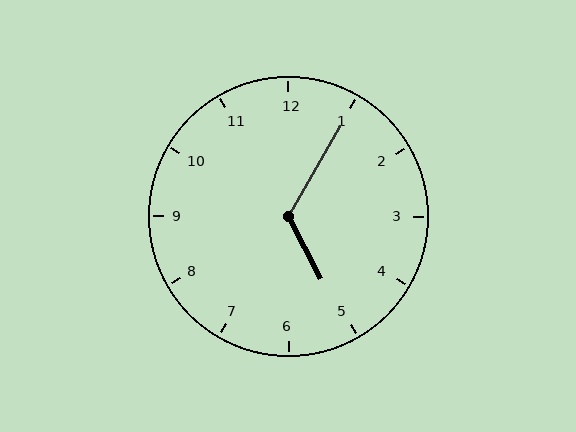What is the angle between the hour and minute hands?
Approximately 122 degrees.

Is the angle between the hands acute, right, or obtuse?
It is obtuse.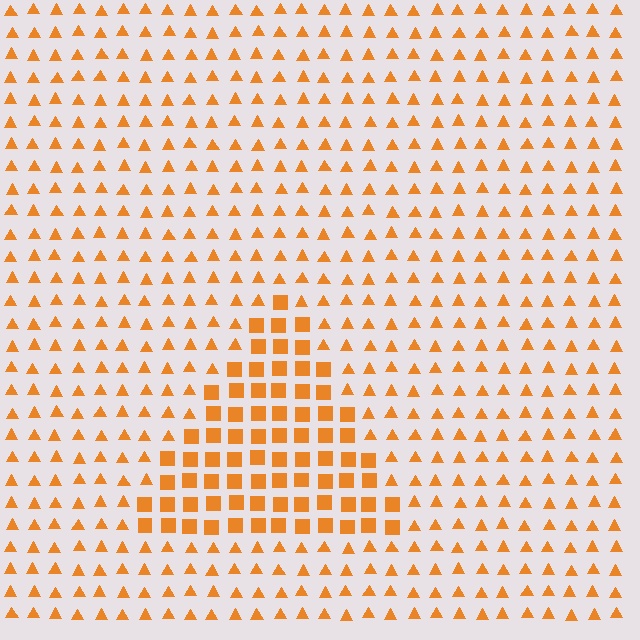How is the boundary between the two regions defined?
The boundary is defined by a change in element shape: squares inside vs. triangles outside. All elements share the same color and spacing.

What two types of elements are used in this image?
The image uses squares inside the triangle region and triangles outside it.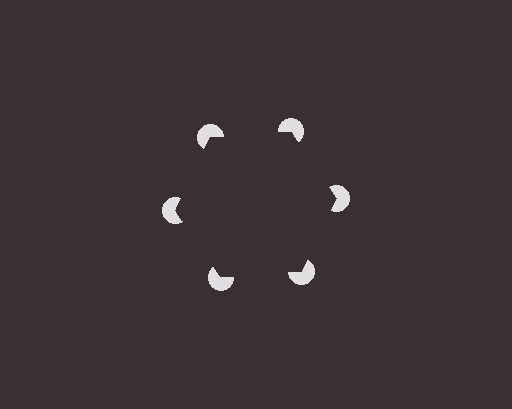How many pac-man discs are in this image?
There are 6 — one at each vertex of the illusory hexagon.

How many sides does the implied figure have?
6 sides.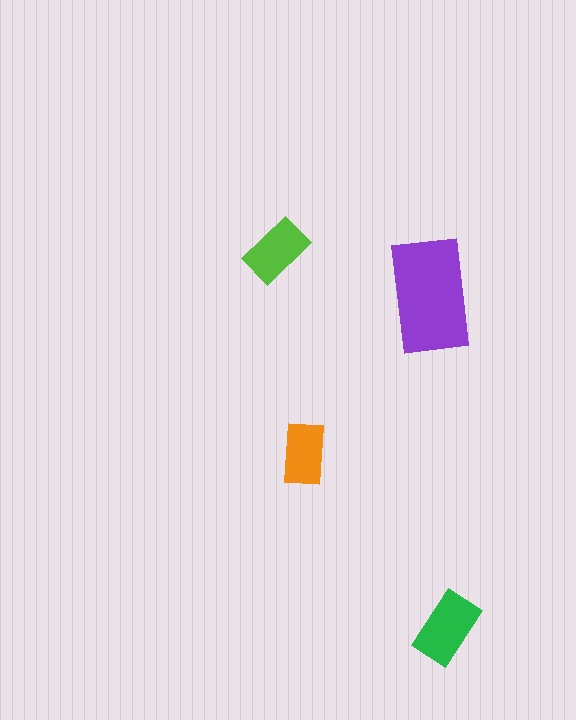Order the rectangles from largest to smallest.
the purple one, the green one, the lime one, the orange one.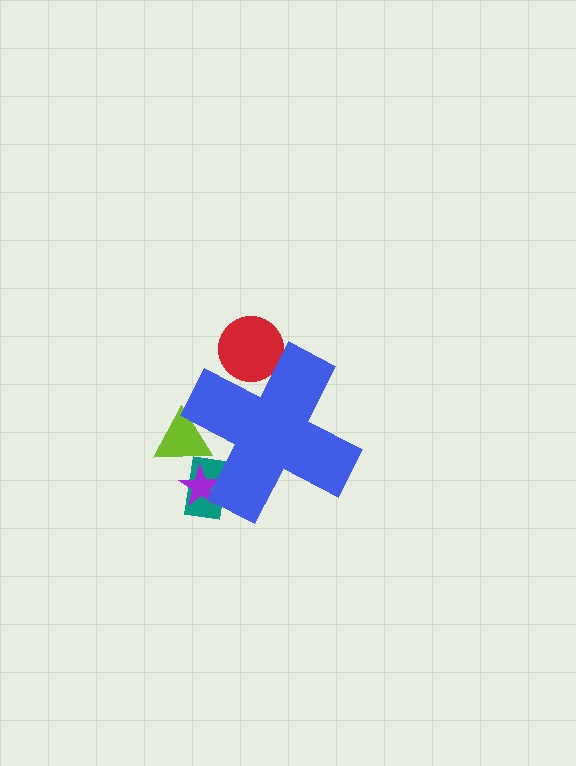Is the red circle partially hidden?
Yes, the red circle is partially hidden behind the blue cross.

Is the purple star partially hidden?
Yes, the purple star is partially hidden behind the blue cross.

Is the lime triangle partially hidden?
Yes, the lime triangle is partially hidden behind the blue cross.